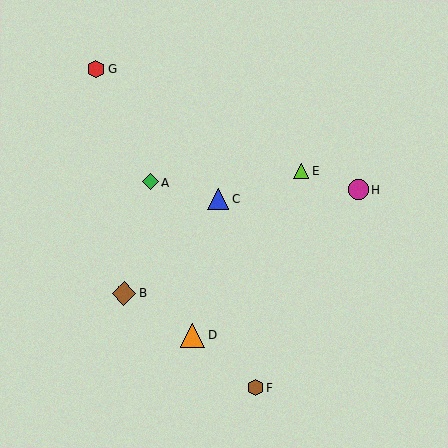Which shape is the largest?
The orange triangle (labeled D) is the largest.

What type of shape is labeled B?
Shape B is a brown diamond.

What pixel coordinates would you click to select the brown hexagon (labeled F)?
Click at (255, 388) to select the brown hexagon F.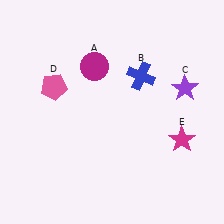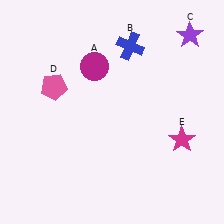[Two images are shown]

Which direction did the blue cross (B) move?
The blue cross (B) moved up.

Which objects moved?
The objects that moved are: the blue cross (B), the purple star (C).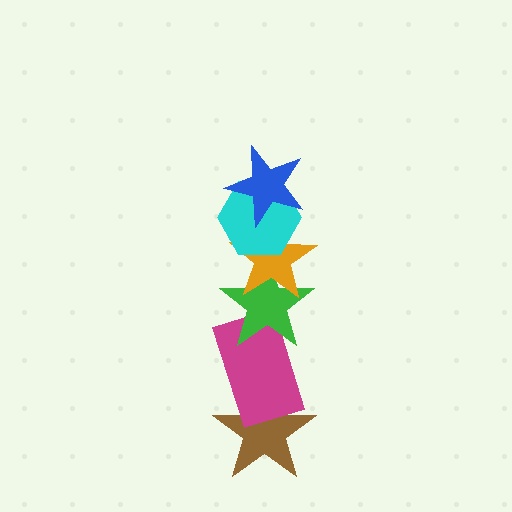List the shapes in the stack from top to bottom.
From top to bottom: the blue star, the cyan hexagon, the orange star, the green star, the magenta rectangle, the brown star.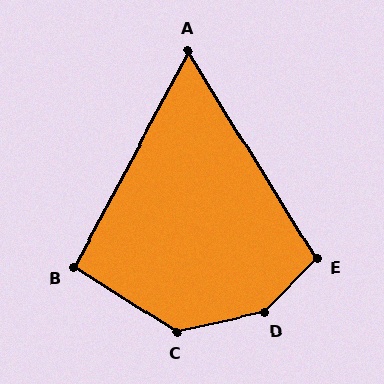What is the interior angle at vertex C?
Approximately 136 degrees (obtuse).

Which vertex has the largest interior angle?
D, at approximately 146 degrees.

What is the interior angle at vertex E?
Approximately 105 degrees (obtuse).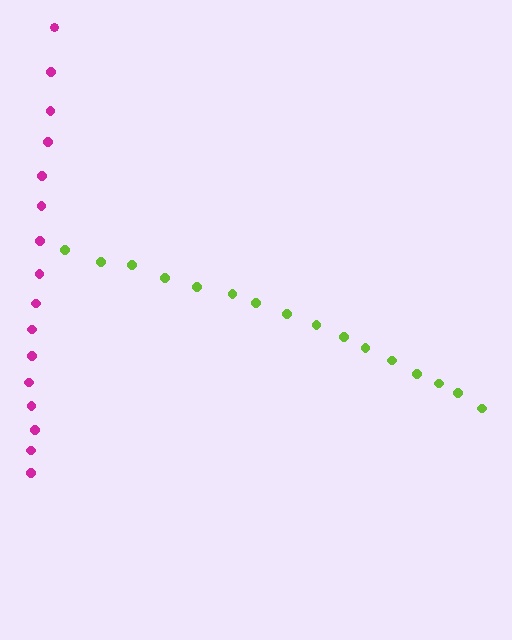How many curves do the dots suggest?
There are 2 distinct paths.